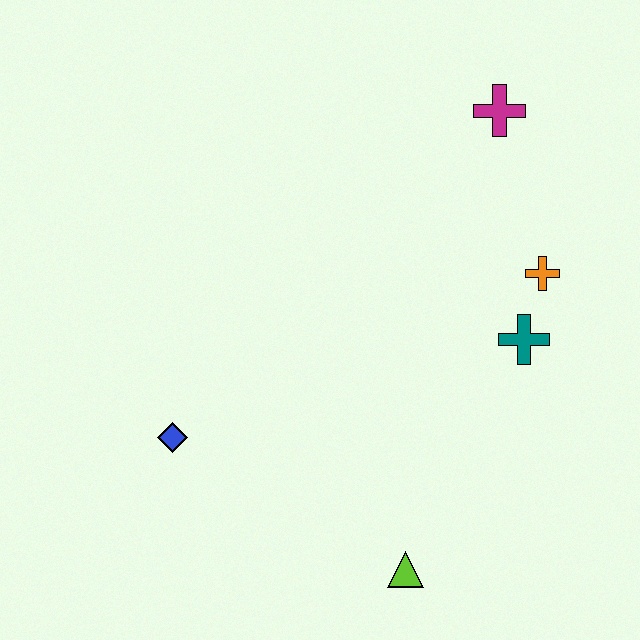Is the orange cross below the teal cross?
No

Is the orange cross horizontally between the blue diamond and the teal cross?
No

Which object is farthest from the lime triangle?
The magenta cross is farthest from the lime triangle.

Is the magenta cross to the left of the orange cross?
Yes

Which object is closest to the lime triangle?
The teal cross is closest to the lime triangle.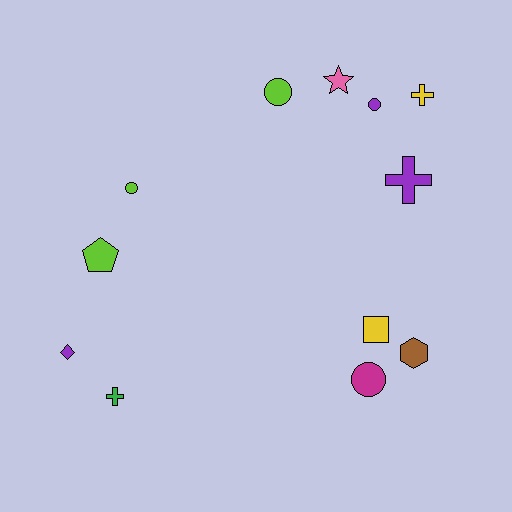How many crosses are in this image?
There are 3 crosses.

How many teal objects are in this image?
There are no teal objects.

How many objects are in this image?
There are 12 objects.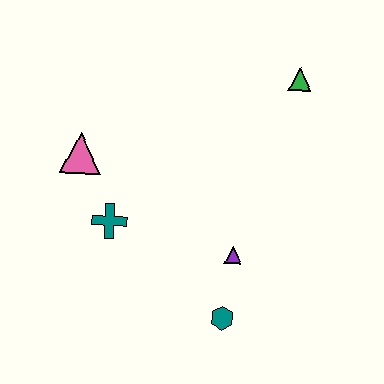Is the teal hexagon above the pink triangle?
No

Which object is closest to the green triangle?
The purple triangle is closest to the green triangle.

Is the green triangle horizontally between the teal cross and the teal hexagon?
No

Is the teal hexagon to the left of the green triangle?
Yes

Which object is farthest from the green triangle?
The teal hexagon is farthest from the green triangle.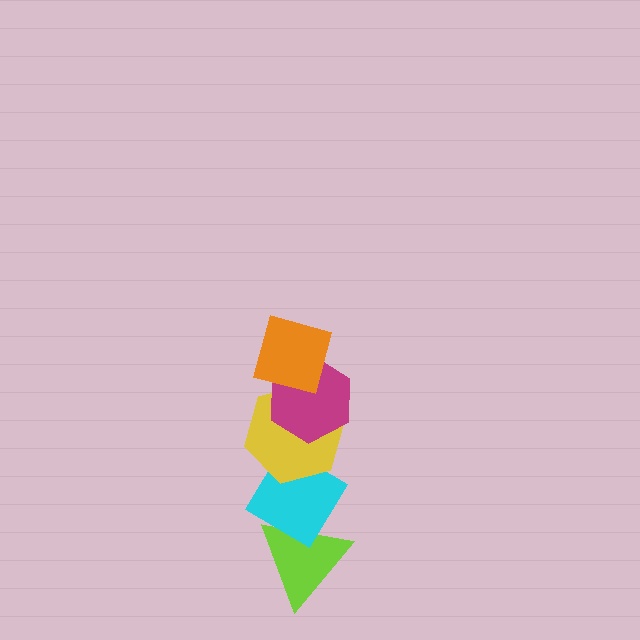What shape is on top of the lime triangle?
The cyan diamond is on top of the lime triangle.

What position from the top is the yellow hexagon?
The yellow hexagon is 3rd from the top.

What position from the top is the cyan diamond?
The cyan diamond is 4th from the top.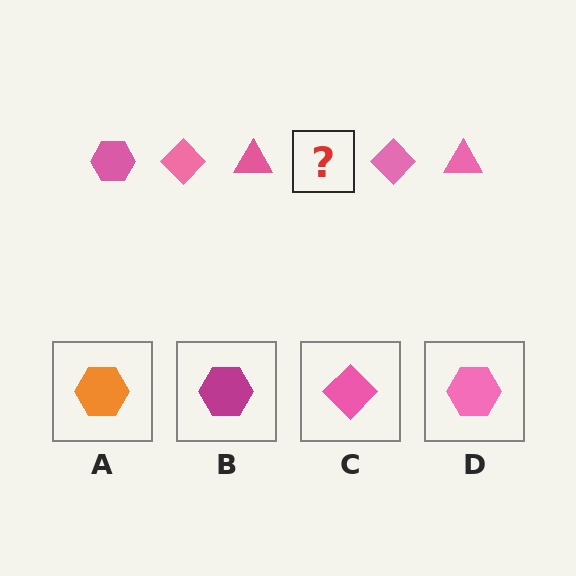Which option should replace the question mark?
Option D.